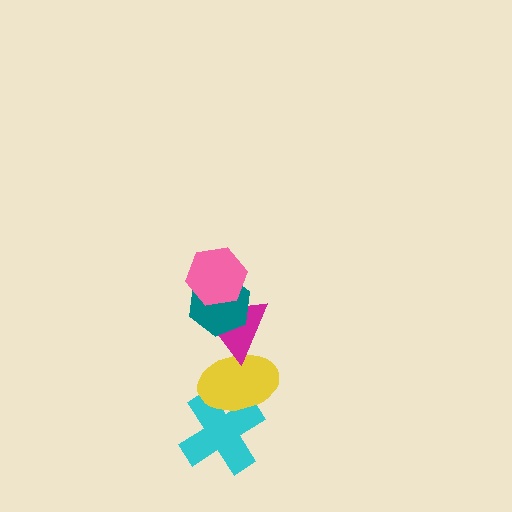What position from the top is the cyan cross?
The cyan cross is 5th from the top.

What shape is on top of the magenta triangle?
The teal hexagon is on top of the magenta triangle.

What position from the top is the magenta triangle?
The magenta triangle is 3rd from the top.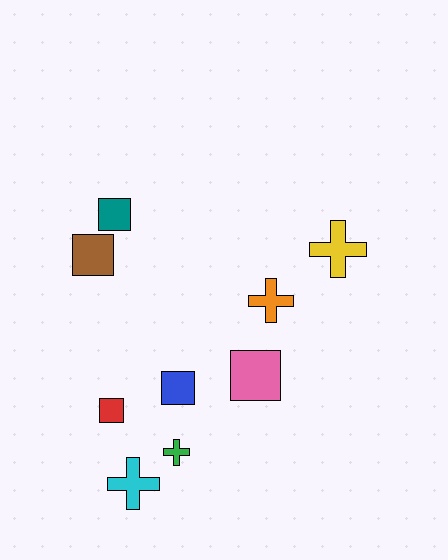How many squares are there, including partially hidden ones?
There are 5 squares.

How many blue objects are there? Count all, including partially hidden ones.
There is 1 blue object.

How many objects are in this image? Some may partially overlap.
There are 9 objects.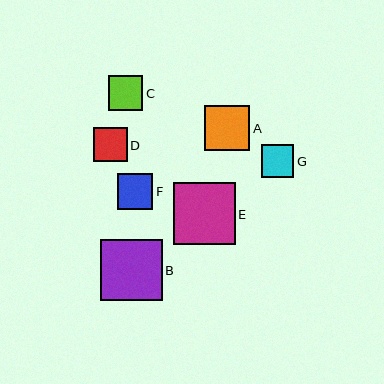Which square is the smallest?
Square G is the smallest with a size of approximately 33 pixels.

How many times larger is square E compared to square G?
Square E is approximately 1.9 times the size of square G.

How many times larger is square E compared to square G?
Square E is approximately 1.9 times the size of square G.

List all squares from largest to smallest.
From largest to smallest: B, E, A, F, C, D, G.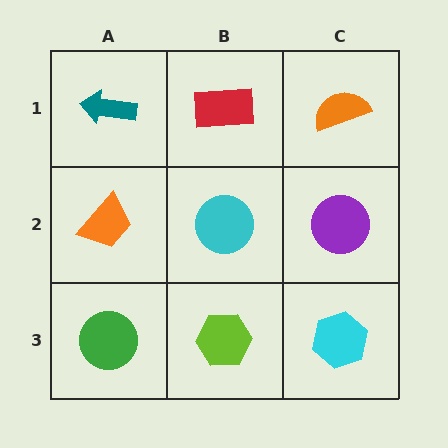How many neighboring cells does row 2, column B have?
4.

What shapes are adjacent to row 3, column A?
An orange trapezoid (row 2, column A), a lime hexagon (row 3, column B).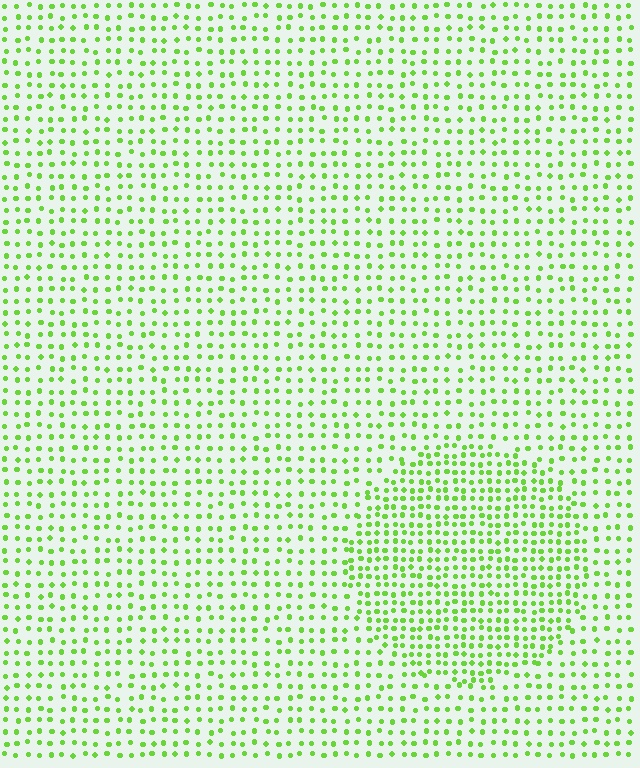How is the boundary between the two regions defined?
The boundary is defined by a change in element density (approximately 1.7x ratio). All elements are the same color, size, and shape.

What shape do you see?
I see a circle.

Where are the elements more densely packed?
The elements are more densely packed inside the circle boundary.